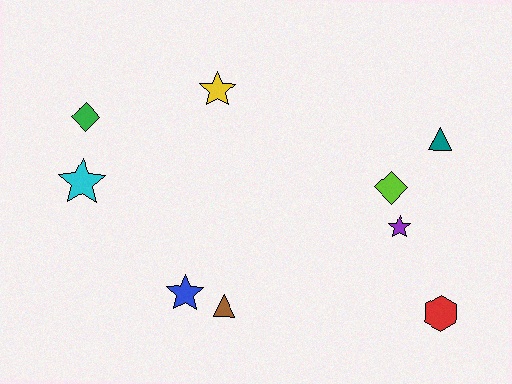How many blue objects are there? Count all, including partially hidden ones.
There is 1 blue object.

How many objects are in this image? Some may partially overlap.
There are 9 objects.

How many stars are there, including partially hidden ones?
There are 4 stars.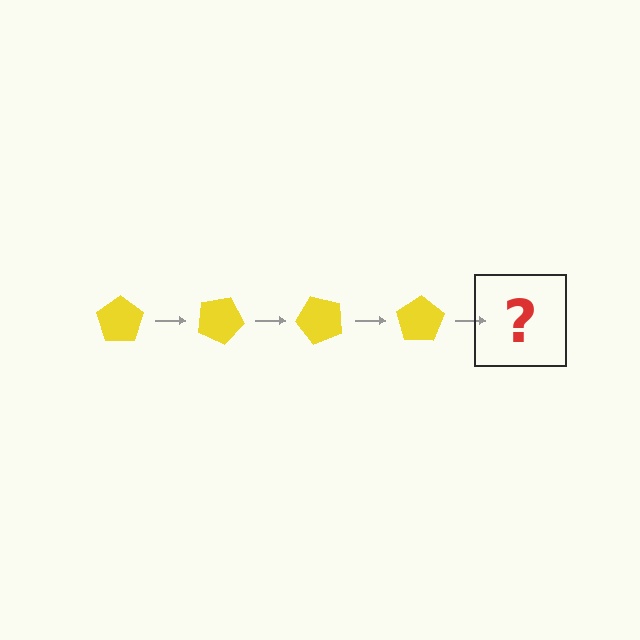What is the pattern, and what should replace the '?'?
The pattern is that the pentagon rotates 25 degrees each step. The '?' should be a yellow pentagon rotated 100 degrees.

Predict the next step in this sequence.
The next step is a yellow pentagon rotated 100 degrees.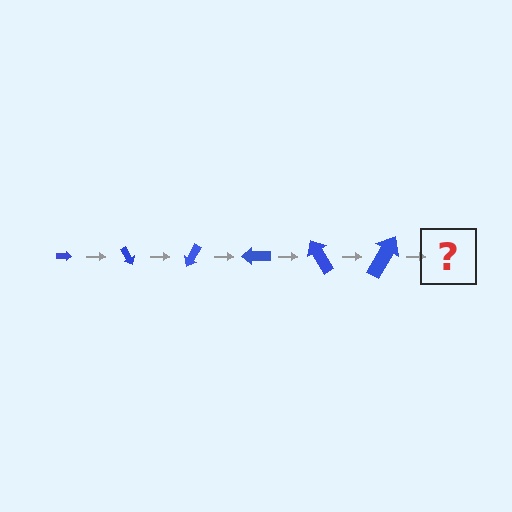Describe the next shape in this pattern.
It should be an arrow, larger than the previous one and rotated 360 degrees from the start.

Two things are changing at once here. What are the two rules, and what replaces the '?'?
The two rules are that the arrow grows larger each step and it rotates 60 degrees each step. The '?' should be an arrow, larger than the previous one and rotated 360 degrees from the start.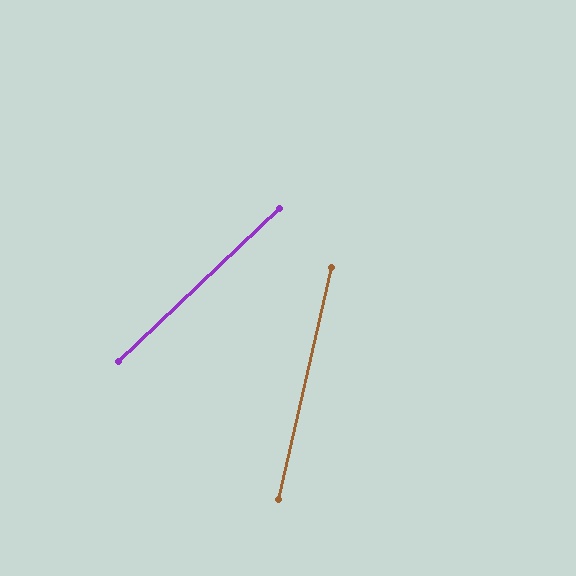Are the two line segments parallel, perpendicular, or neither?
Neither parallel nor perpendicular — they differ by about 34°.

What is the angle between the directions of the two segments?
Approximately 34 degrees.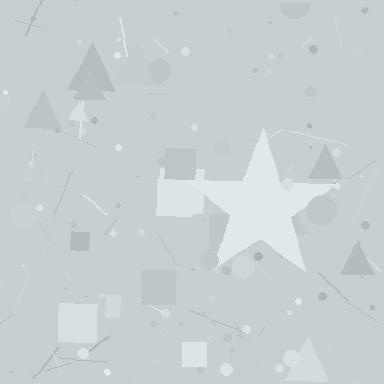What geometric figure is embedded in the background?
A star is embedded in the background.